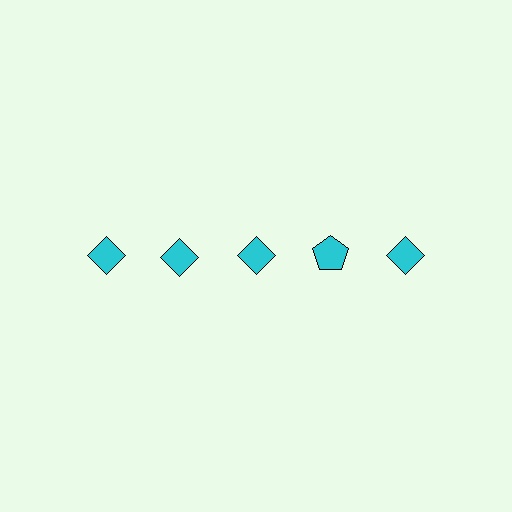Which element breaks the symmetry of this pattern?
The cyan pentagon in the top row, second from right column breaks the symmetry. All other shapes are cyan diamonds.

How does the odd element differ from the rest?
It has a different shape: pentagon instead of diamond.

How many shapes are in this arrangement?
There are 5 shapes arranged in a grid pattern.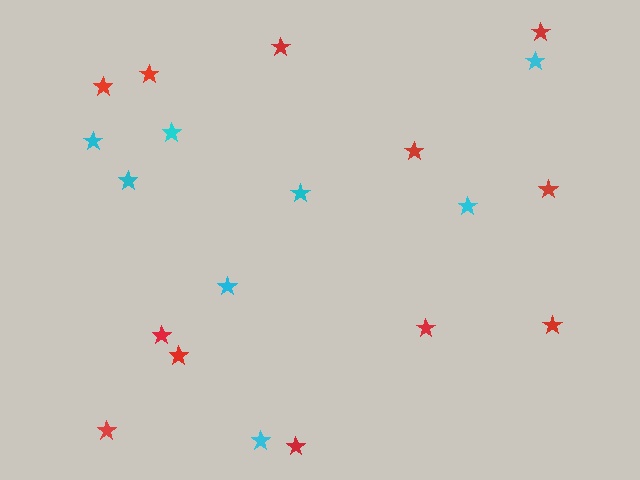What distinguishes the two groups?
There are 2 groups: one group of red stars (12) and one group of cyan stars (8).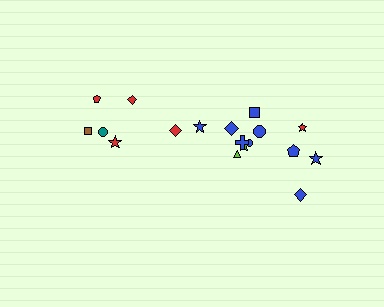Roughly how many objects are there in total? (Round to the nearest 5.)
Roughly 20 objects in total.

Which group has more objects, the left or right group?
The right group.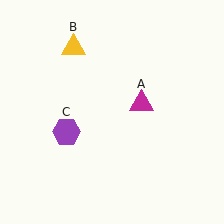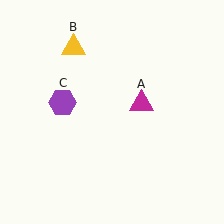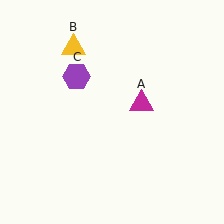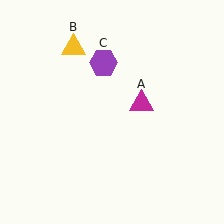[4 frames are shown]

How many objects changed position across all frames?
1 object changed position: purple hexagon (object C).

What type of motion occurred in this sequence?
The purple hexagon (object C) rotated clockwise around the center of the scene.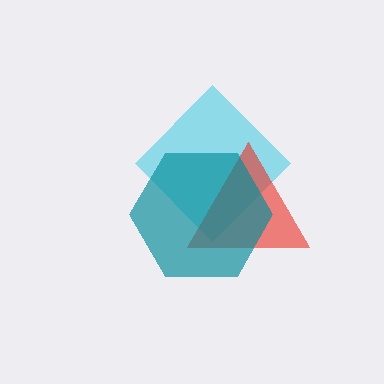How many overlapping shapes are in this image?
There are 3 overlapping shapes in the image.